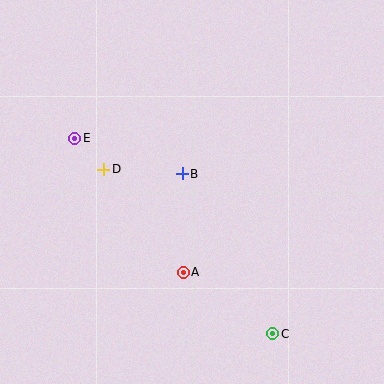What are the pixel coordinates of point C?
Point C is at (273, 334).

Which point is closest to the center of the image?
Point B at (182, 174) is closest to the center.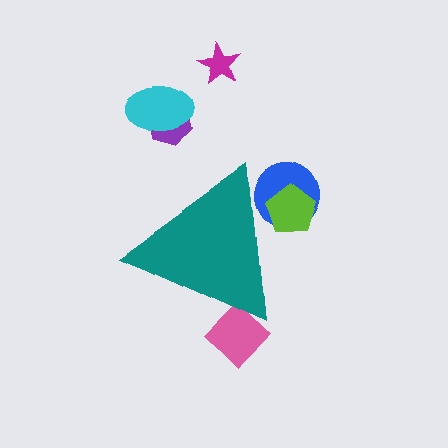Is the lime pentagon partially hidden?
Yes, the lime pentagon is partially hidden behind the teal triangle.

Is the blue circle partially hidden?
Yes, the blue circle is partially hidden behind the teal triangle.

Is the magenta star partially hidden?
No, the magenta star is fully visible.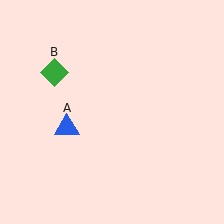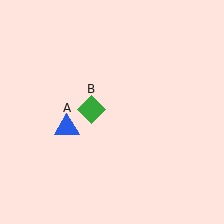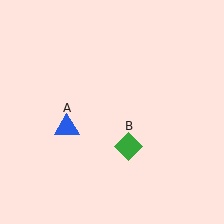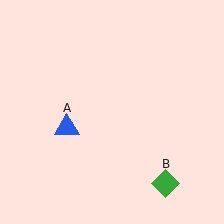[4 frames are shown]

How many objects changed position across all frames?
1 object changed position: green diamond (object B).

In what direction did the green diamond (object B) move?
The green diamond (object B) moved down and to the right.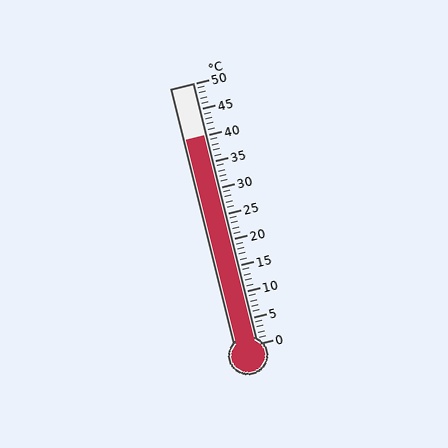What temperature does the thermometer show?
The thermometer shows approximately 40°C.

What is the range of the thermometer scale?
The thermometer scale ranges from 0°C to 50°C.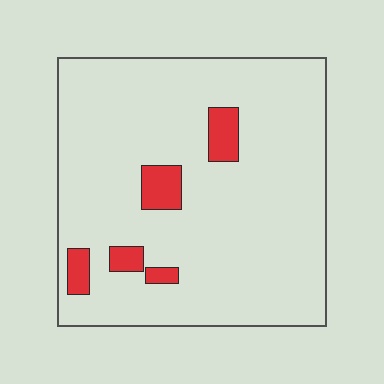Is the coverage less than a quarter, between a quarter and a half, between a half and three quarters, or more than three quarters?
Less than a quarter.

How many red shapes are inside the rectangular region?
5.